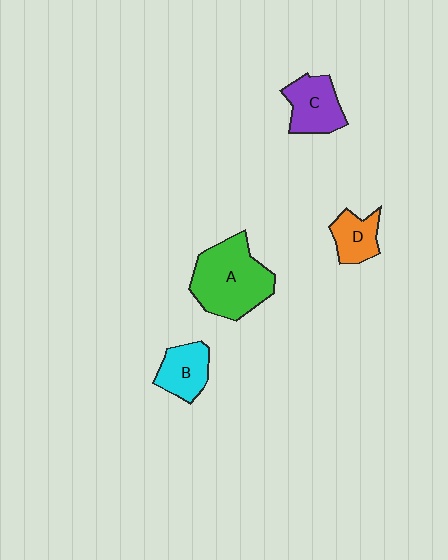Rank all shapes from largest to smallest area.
From largest to smallest: A (green), C (purple), B (cyan), D (orange).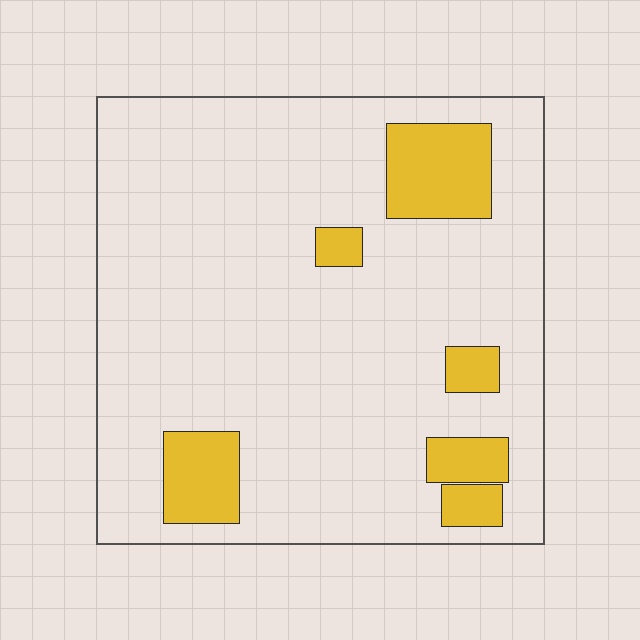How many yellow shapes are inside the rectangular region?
6.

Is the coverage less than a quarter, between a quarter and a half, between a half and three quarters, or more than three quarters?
Less than a quarter.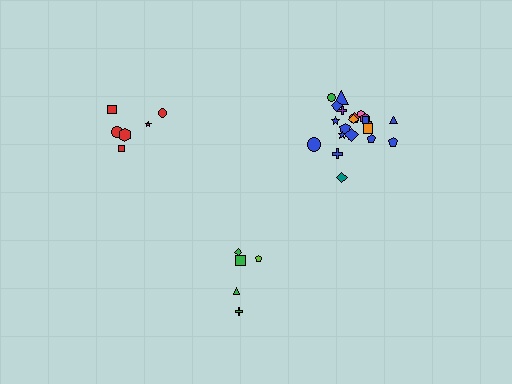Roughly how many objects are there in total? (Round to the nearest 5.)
Roughly 35 objects in total.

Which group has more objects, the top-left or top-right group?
The top-right group.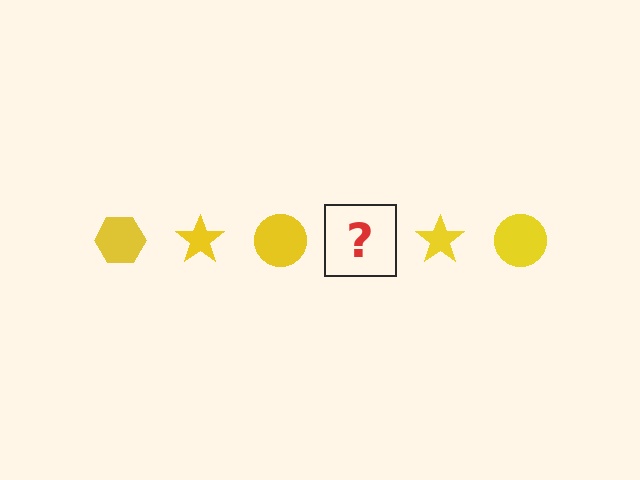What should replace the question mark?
The question mark should be replaced with a yellow hexagon.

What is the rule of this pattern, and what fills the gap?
The rule is that the pattern cycles through hexagon, star, circle shapes in yellow. The gap should be filled with a yellow hexagon.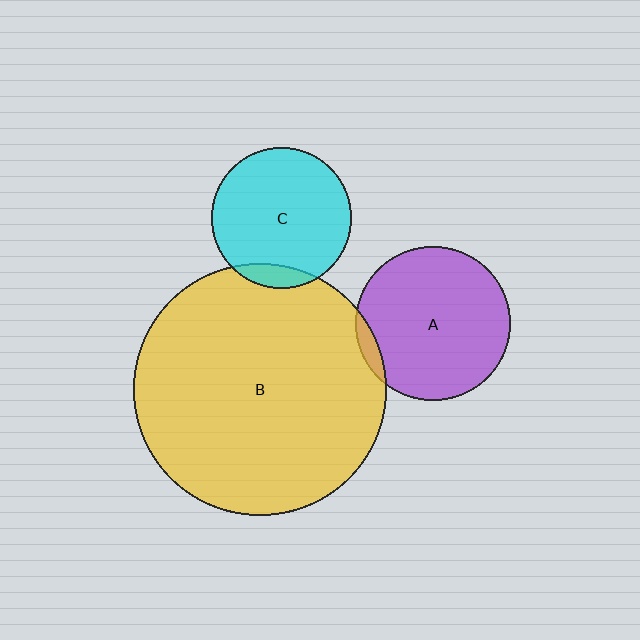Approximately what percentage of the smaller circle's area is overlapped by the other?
Approximately 5%.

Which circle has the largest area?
Circle B (yellow).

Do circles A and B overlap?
Yes.